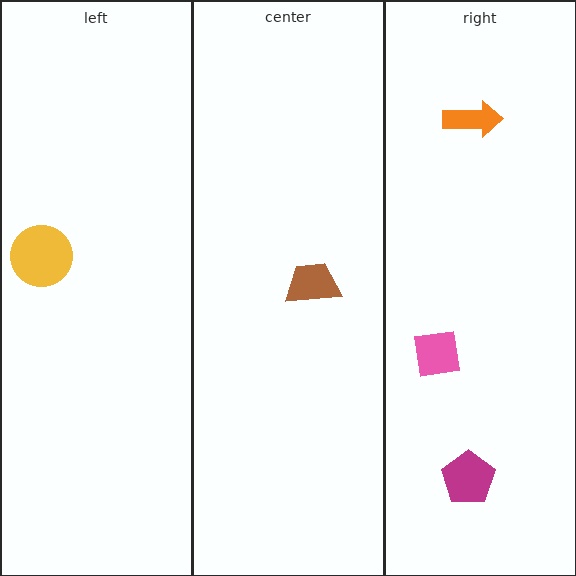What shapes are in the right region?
The pink square, the orange arrow, the magenta pentagon.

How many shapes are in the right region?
3.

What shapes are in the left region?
The yellow circle.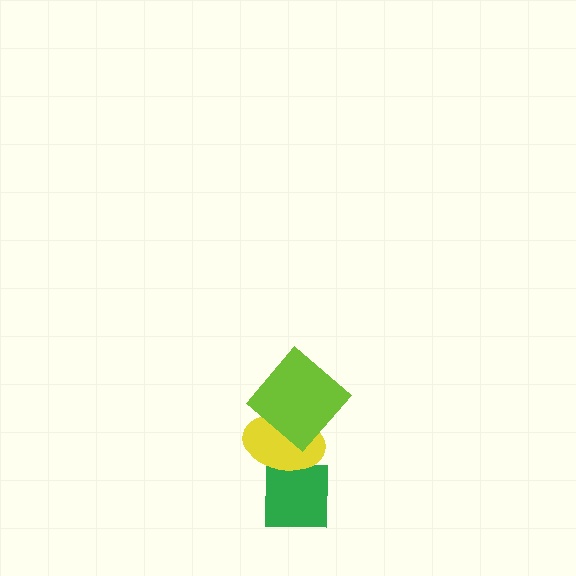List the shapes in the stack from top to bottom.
From top to bottom: the lime diamond, the yellow ellipse, the green square.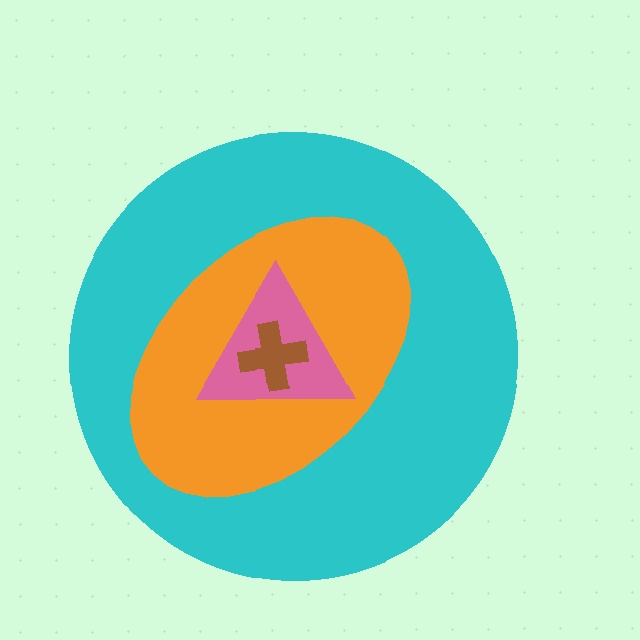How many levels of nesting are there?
4.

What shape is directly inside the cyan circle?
The orange ellipse.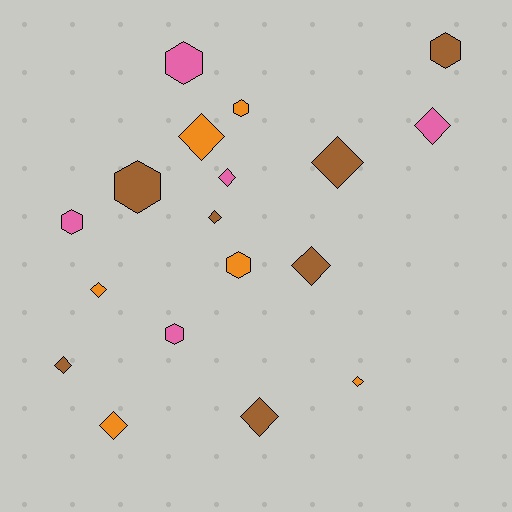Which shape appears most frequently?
Diamond, with 11 objects.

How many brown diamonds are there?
There are 5 brown diamonds.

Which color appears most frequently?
Brown, with 7 objects.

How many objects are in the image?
There are 18 objects.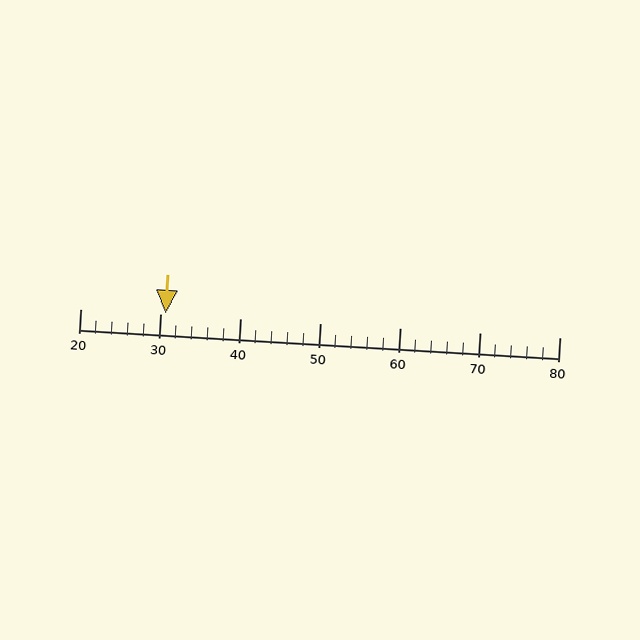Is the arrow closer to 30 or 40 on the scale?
The arrow is closer to 30.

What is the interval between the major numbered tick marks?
The major tick marks are spaced 10 units apart.